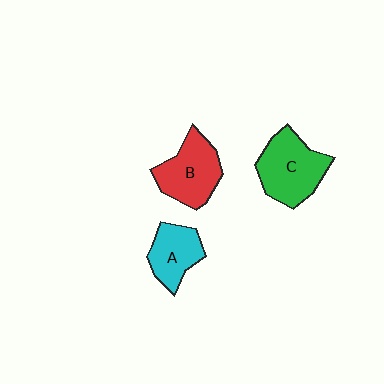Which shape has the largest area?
Shape C (green).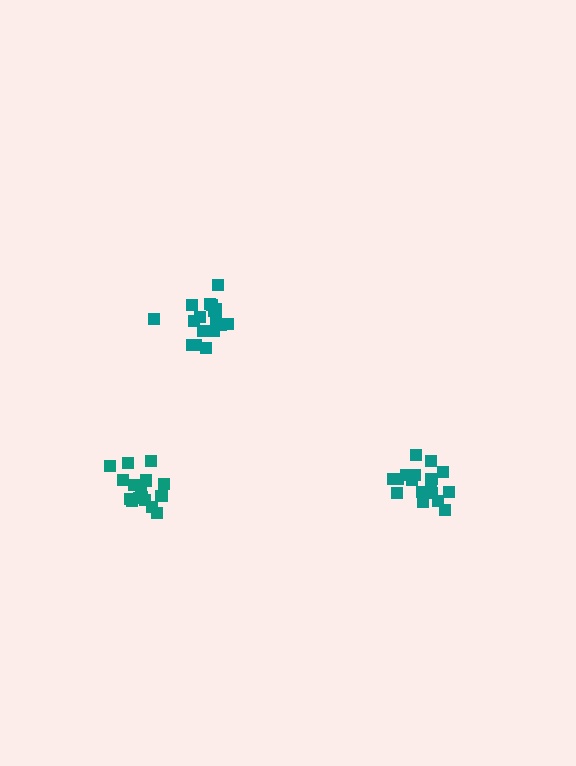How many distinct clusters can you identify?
There are 3 distinct clusters.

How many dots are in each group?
Group 1: 17 dots, Group 2: 17 dots, Group 3: 17 dots (51 total).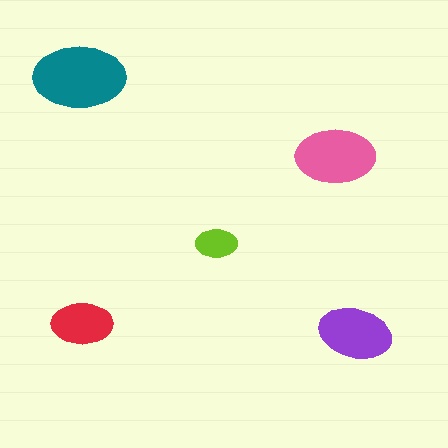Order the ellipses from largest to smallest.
the teal one, the pink one, the purple one, the red one, the lime one.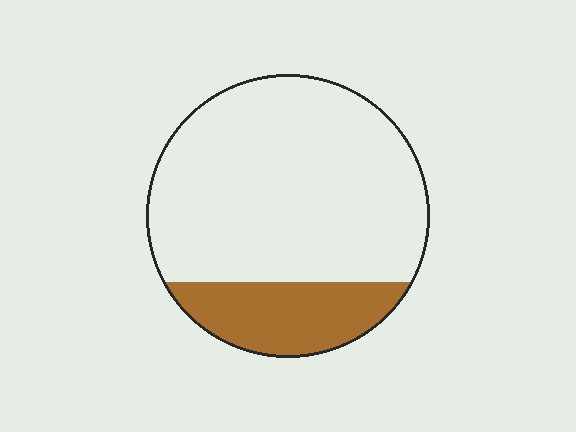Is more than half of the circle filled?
No.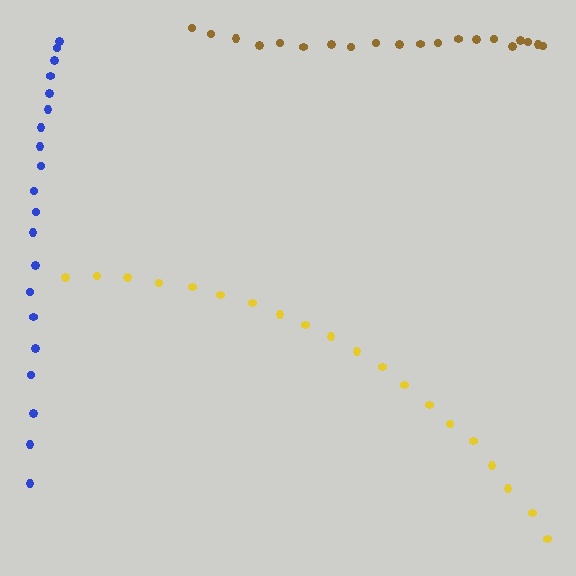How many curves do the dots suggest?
There are 3 distinct paths.